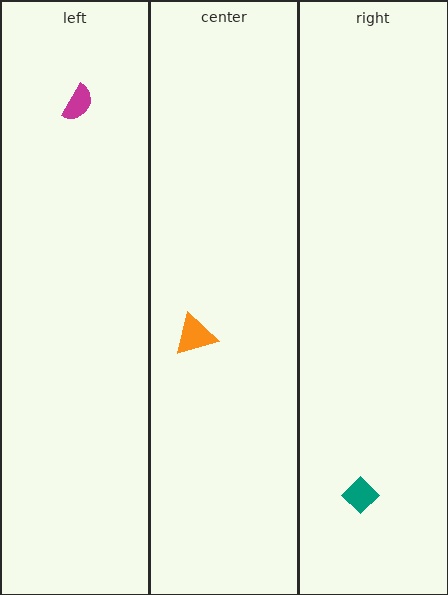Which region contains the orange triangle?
The center region.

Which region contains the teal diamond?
The right region.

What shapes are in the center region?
The orange triangle.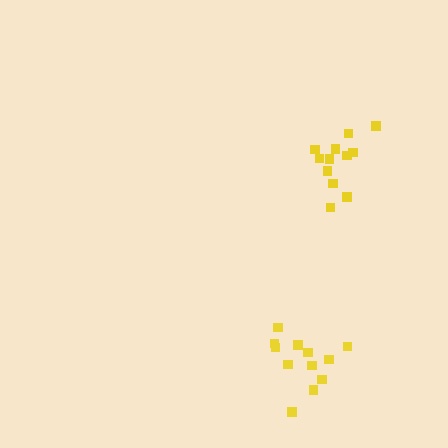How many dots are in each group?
Group 1: 12 dots, Group 2: 12 dots (24 total).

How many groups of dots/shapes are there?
There are 2 groups.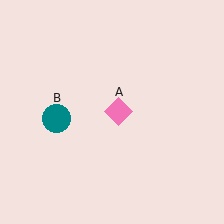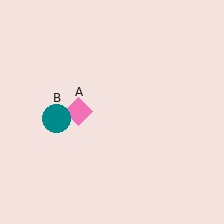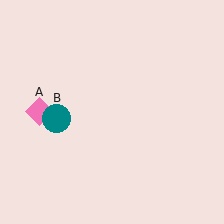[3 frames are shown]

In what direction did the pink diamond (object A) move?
The pink diamond (object A) moved left.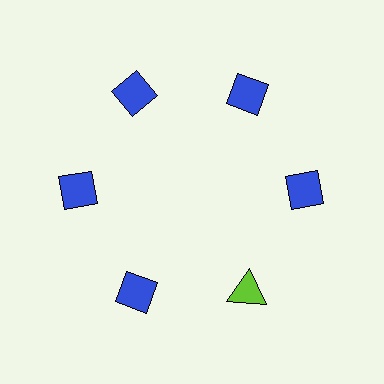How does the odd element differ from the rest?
It differs in both color (lime instead of blue) and shape (triangle instead of diamond).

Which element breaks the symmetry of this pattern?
The lime triangle at roughly the 5 o'clock position breaks the symmetry. All other shapes are blue diamonds.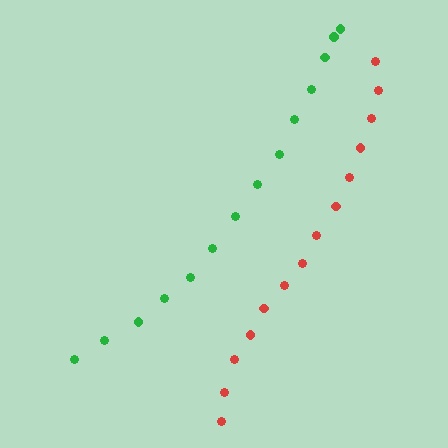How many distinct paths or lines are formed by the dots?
There are 2 distinct paths.